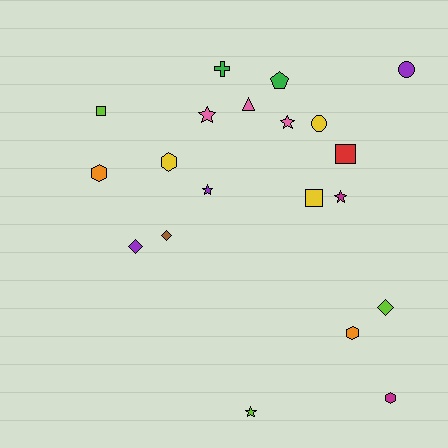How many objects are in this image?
There are 20 objects.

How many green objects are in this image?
There are 2 green objects.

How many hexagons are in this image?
There are 4 hexagons.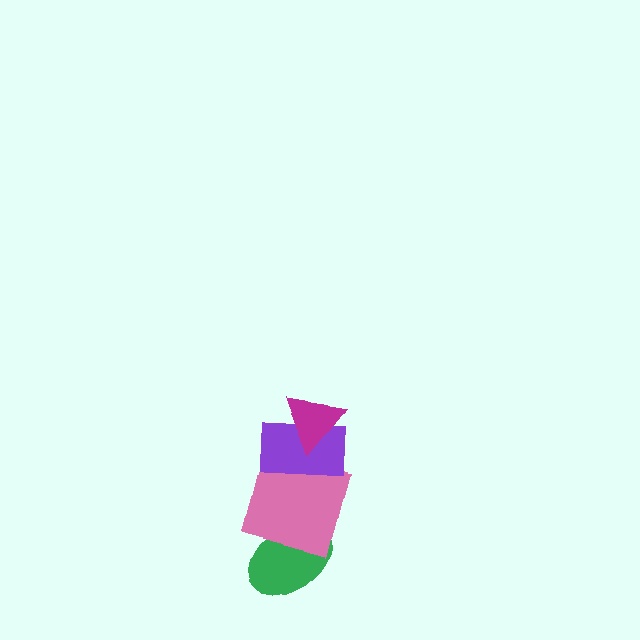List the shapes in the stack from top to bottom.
From top to bottom: the magenta triangle, the purple rectangle, the pink square, the green ellipse.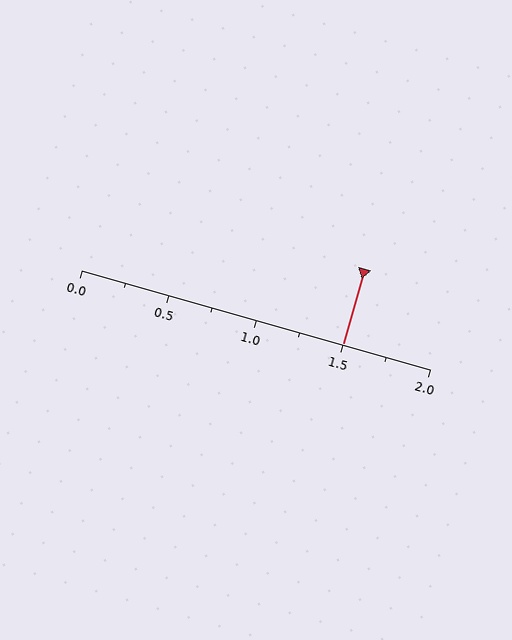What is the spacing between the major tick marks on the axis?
The major ticks are spaced 0.5 apart.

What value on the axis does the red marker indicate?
The marker indicates approximately 1.5.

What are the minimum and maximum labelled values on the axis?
The axis runs from 0.0 to 2.0.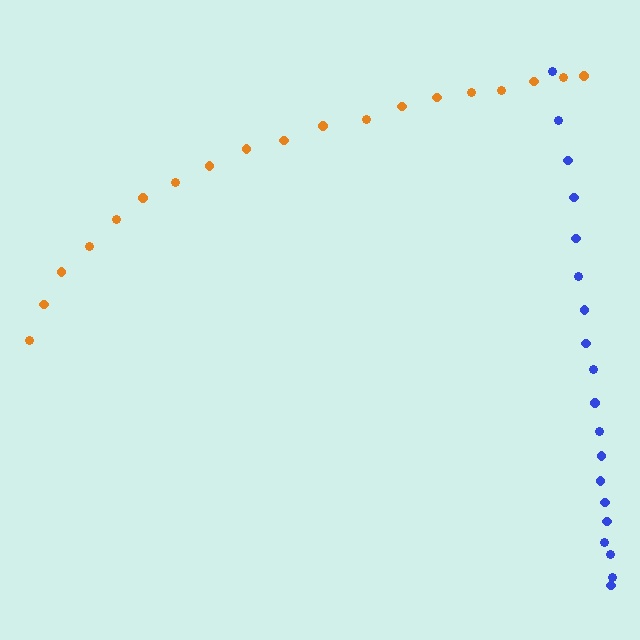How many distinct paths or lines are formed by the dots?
There are 2 distinct paths.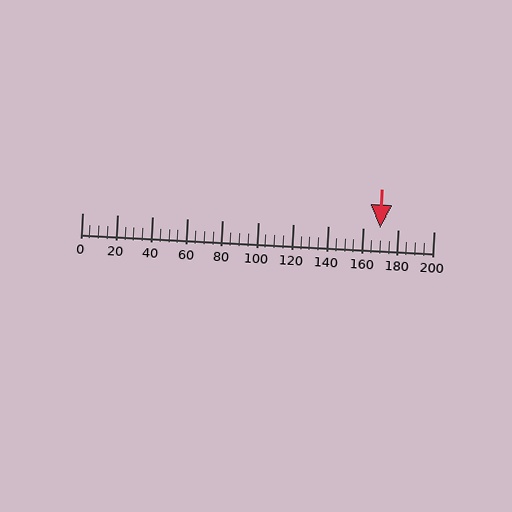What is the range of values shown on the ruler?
The ruler shows values from 0 to 200.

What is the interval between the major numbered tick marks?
The major tick marks are spaced 20 units apart.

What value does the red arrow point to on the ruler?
The red arrow points to approximately 170.